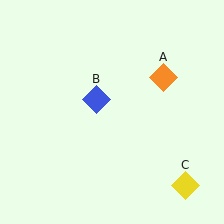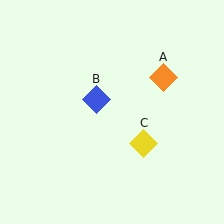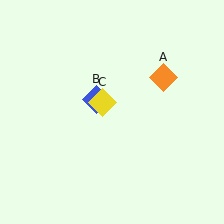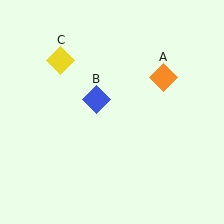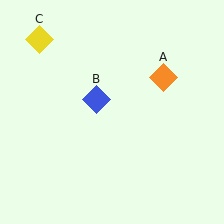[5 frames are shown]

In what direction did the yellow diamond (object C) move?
The yellow diamond (object C) moved up and to the left.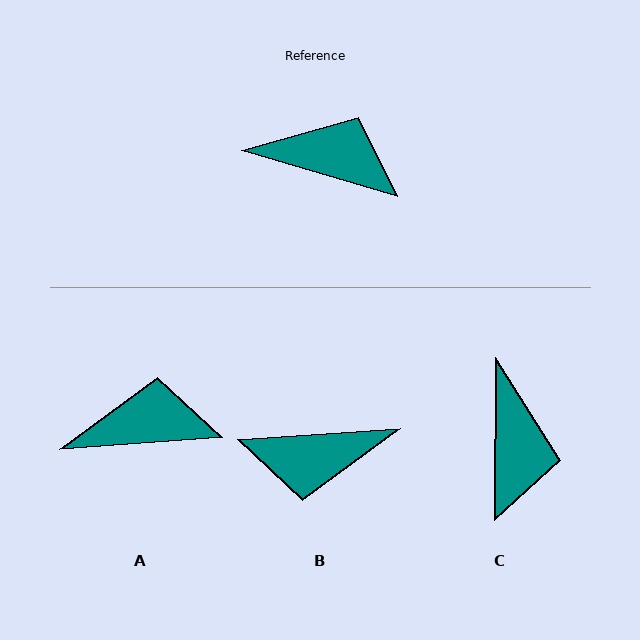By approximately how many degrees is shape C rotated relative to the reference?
Approximately 74 degrees clockwise.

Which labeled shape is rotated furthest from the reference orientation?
B, about 160 degrees away.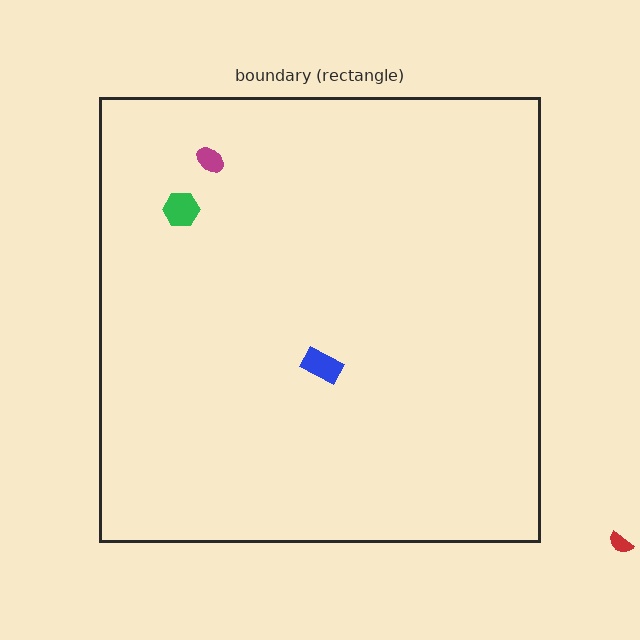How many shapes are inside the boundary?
3 inside, 1 outside.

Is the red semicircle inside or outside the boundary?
Outside.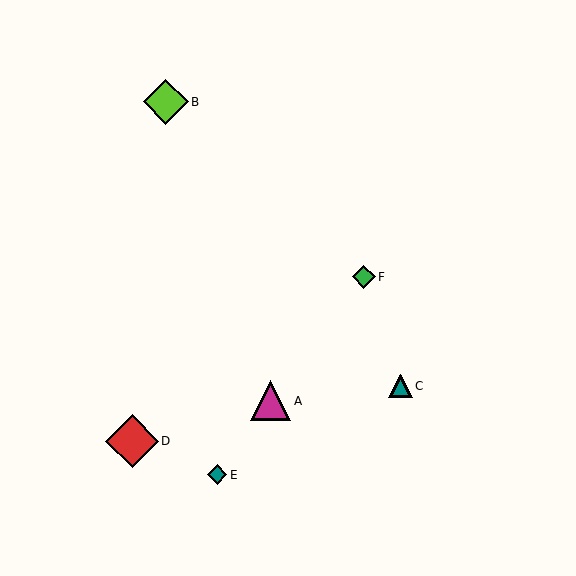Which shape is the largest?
The red diamond (labeled D) is the largest.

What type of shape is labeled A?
Shape A is a magenta triangle.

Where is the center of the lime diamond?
The center of the lime diamond is at (166, 102).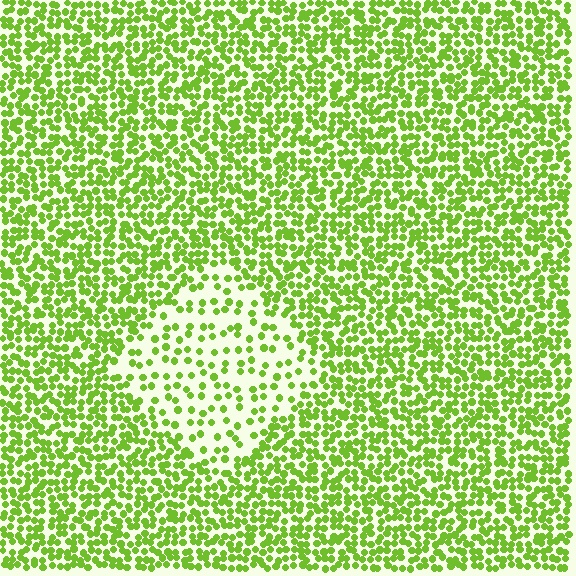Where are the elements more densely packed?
The elements are more densely packed outside the diamond boundary.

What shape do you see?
I see a diamond.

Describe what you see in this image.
The image contains small lime elements arranged at two different densities. A diamond-shaped region is visible where the elements are less densely packed than the surrounding area.